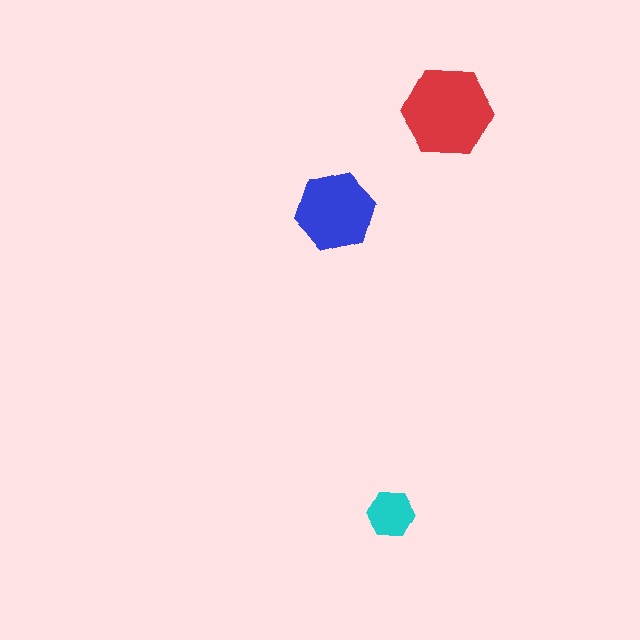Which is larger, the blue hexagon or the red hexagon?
The red one.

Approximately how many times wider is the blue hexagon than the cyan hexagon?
About 1.5 times wider.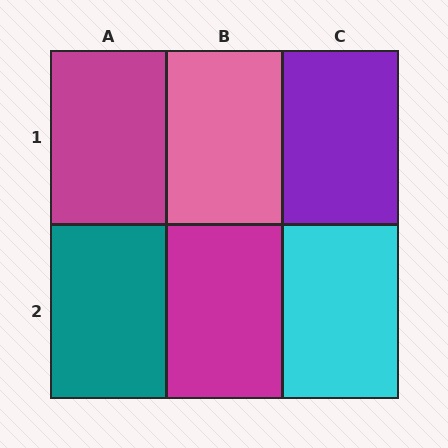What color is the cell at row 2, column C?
Cyan.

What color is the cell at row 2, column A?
Teal.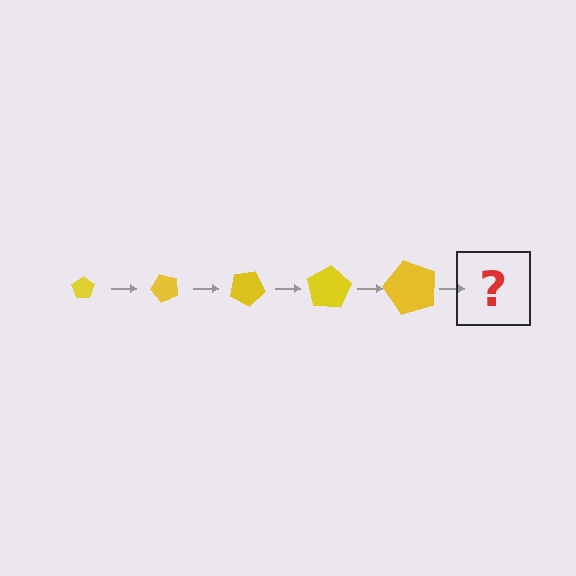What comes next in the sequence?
The next element should be a pentagon, larger than the previous one and rotated 250 degrees from the start.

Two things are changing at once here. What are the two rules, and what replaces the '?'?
The two rules are that the pentagon grows larger each step and it rotates 50 degrees each step. The '?' should be a pentagon, larger than the previous one and rotated 250 degrees from the start.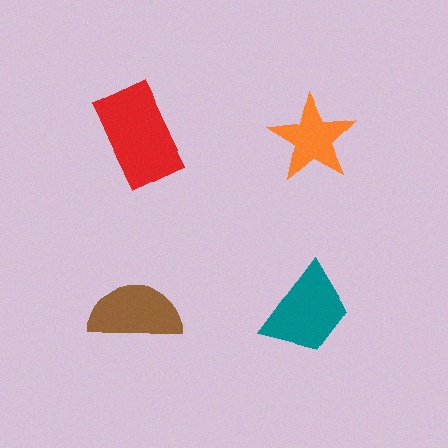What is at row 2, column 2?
A teal trapezoid.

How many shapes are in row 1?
2 shapes.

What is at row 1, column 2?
An orange star.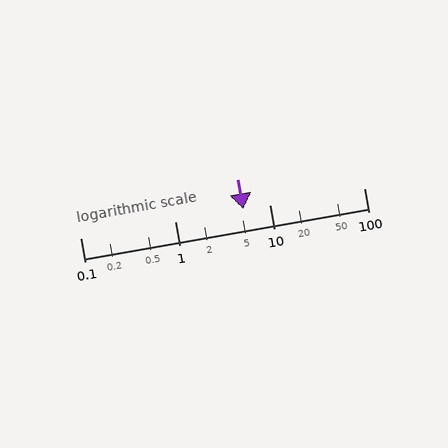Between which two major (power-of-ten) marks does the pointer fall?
The pointer is between 1 and 10.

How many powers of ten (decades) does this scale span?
The scale spans 3 decades, from 0.1 to 100.